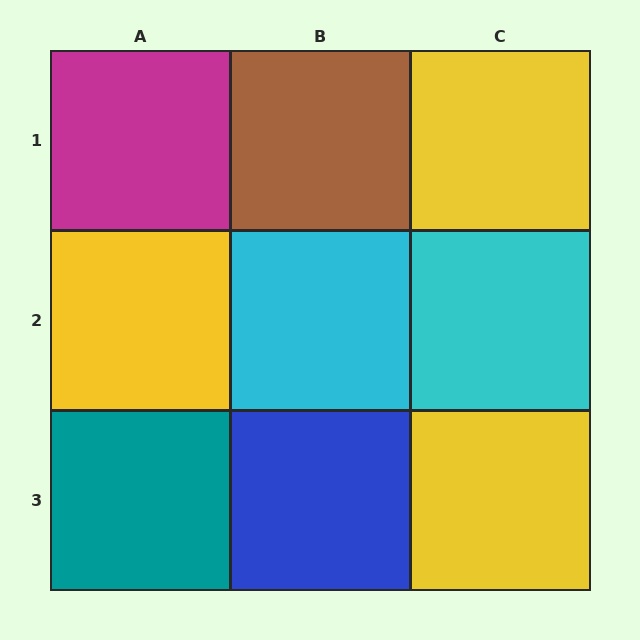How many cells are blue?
1 cell is blue.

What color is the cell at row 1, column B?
Brown.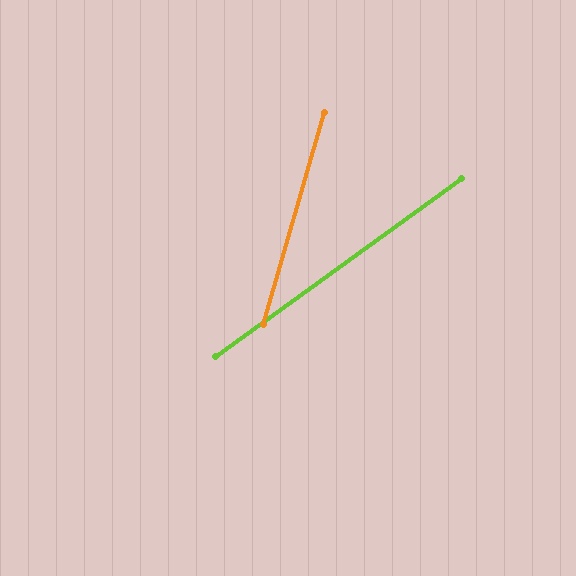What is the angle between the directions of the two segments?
Approximately 38 degrees.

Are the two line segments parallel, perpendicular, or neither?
Neither parallel nor perpendicular — they differ by about 38°.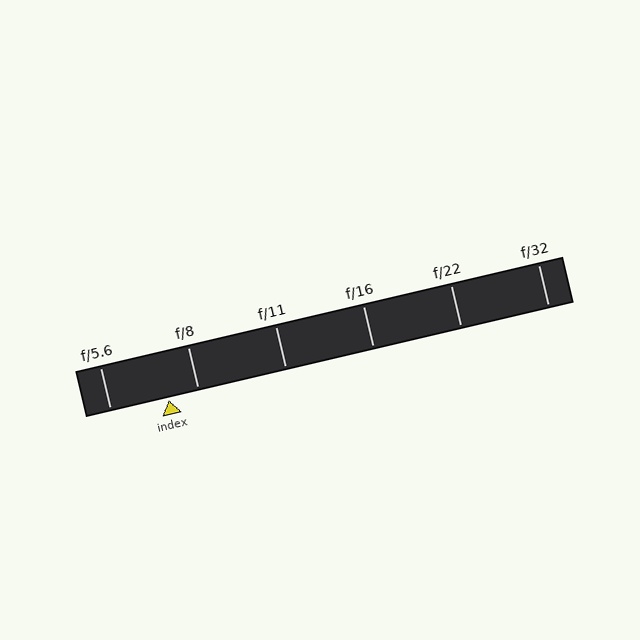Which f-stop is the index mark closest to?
The index mark is closest to f/8.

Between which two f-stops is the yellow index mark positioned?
The index mark is between f/5.6 and f/8.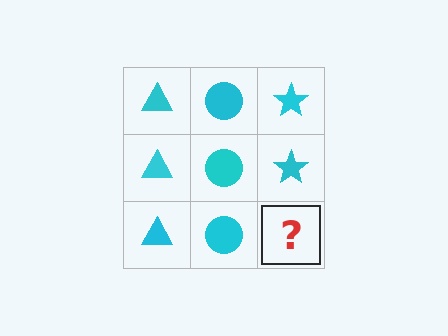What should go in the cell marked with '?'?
The missing cell should contain a cyan star.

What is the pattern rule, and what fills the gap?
The rule is that each column has a consistent shape. The gap should be filled with a cyan star.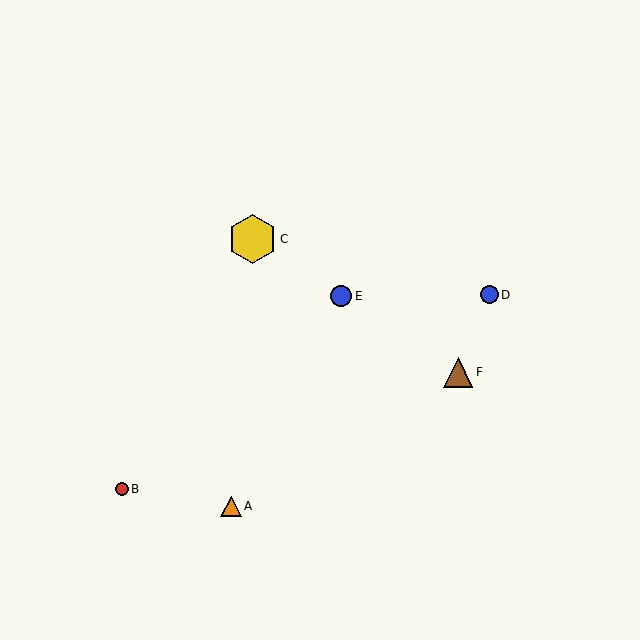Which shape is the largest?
The yellow hexagon (labeled C) is the largest.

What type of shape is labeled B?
Shape B is a red circle.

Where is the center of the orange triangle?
The center of the orange triangle is at (231, 506).